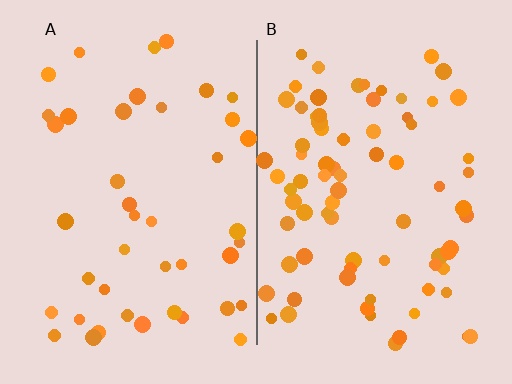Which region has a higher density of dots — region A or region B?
B (the right).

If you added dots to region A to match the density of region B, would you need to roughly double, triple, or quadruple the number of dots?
Approximately double.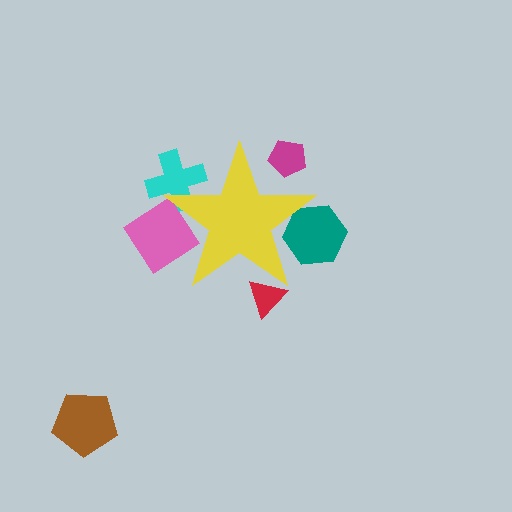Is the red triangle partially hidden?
Yes, the red triangle is partially hidden behind the yellow star.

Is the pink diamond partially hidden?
Yes, the pink diamond is partially hidden behind the yellow star.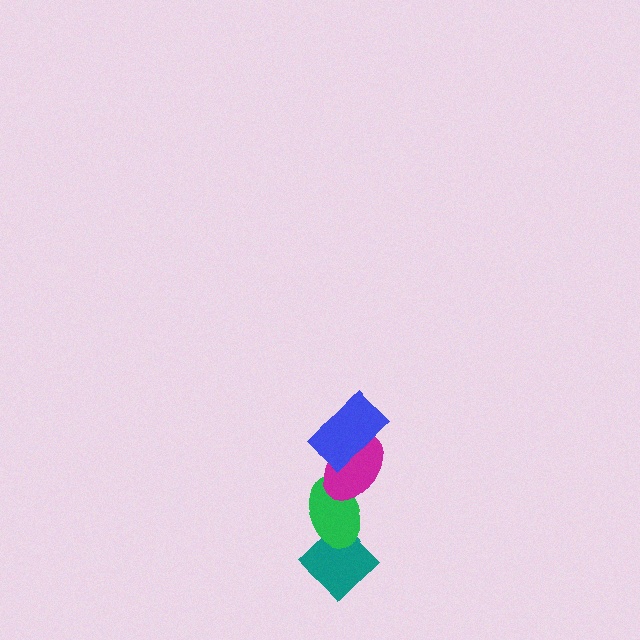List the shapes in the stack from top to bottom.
From top to bottom: the blue rectangle, the magenta ellipse, the green ellipse, the teal diamond.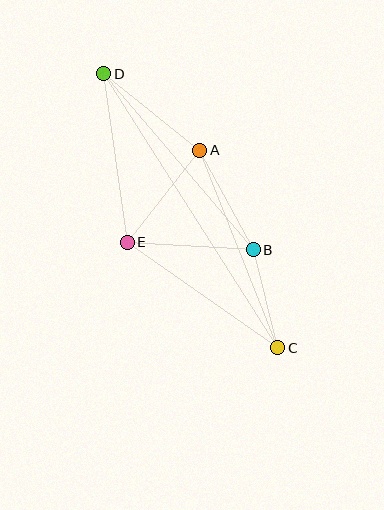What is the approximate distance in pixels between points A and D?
The distance between A and D is approximately 122 pixels.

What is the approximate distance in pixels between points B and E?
The distance between B and E is approximately 126 pixels.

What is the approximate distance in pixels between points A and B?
The distance between A and B is approximately 113 pixels.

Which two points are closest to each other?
Points B and C are closest to each other.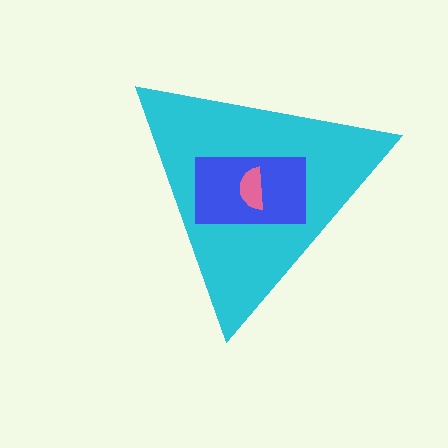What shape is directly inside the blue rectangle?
The pink semicircle.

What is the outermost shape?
The cyan triangle.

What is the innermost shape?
The pink semicircle.